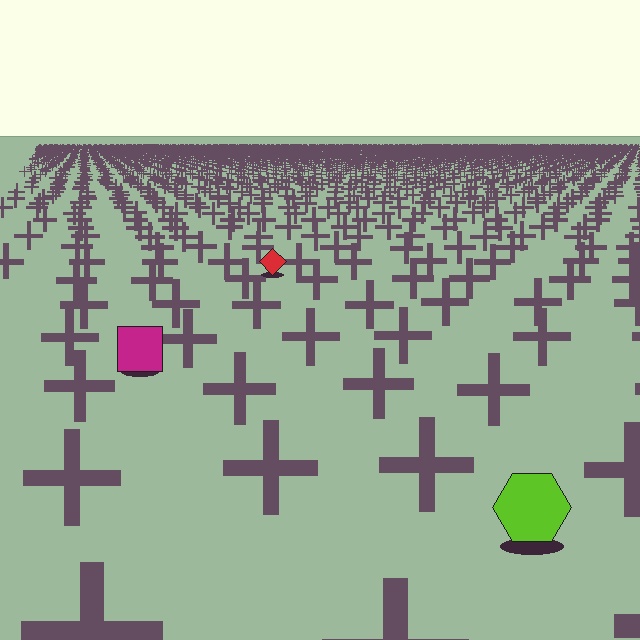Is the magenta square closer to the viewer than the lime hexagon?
No. The lime hexagon is closer — you can tell from the texture gradient: the ground texture is coarser near it.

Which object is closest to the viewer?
The lime hexagon is closest. The texture marks near it are larger and more spread out.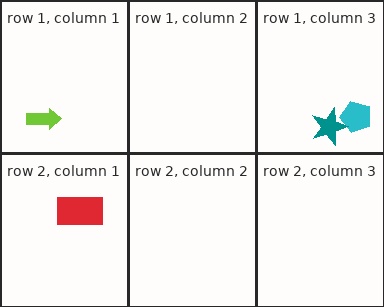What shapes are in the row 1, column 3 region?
The cyan pentagon, the teal star.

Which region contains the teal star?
The row 1, column 3 region.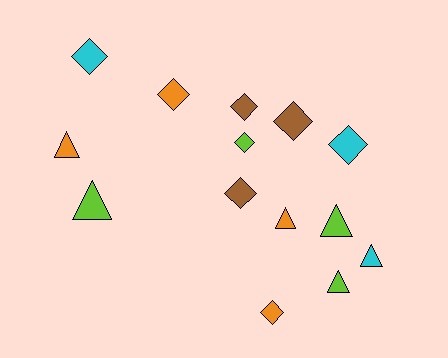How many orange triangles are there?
There are 2 orange triangles.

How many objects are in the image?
There are 14 objects.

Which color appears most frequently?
Orange, with 4 objects.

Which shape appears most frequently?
Diamond, with 8 objects.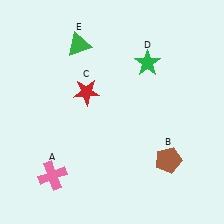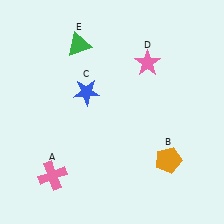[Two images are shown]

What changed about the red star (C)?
In Image 1, C is red. In Image 2, it changed to blue.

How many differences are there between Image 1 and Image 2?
There are 3 differences between the two images.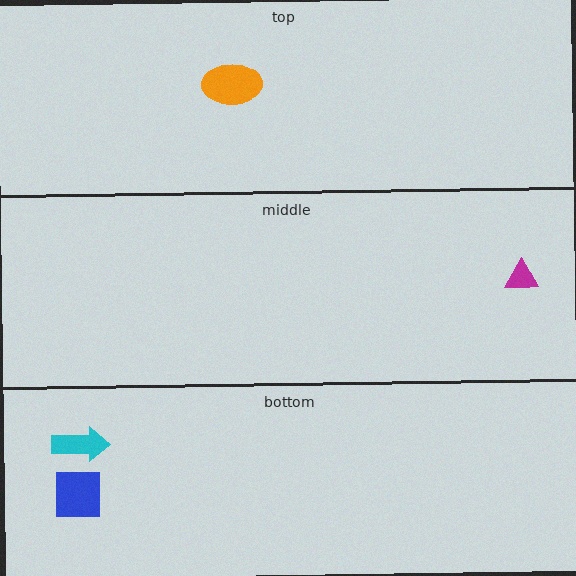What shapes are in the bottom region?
The cyan arrow, the blue square.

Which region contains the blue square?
The bottom region.